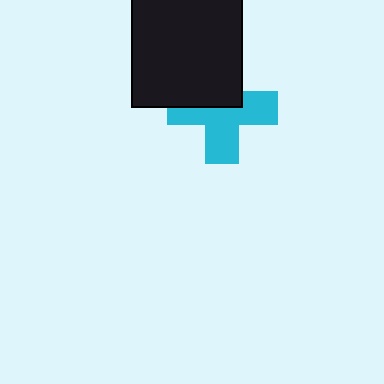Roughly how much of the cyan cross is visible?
About half of it is visible (roughly 60%).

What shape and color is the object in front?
The object in front is a black square.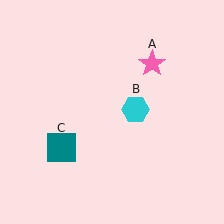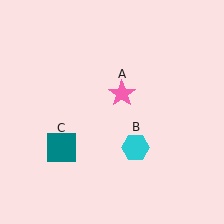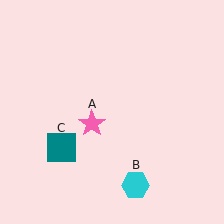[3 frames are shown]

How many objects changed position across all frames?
2 objects changed position: pink star (object A), cyan hexagon (object B).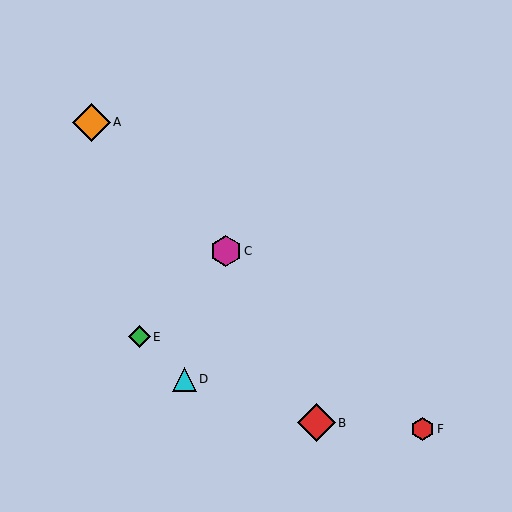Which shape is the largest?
The red diamond (labeled B) is the largest.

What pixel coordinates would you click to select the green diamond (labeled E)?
Click at (140, 337) to select the green diamond E.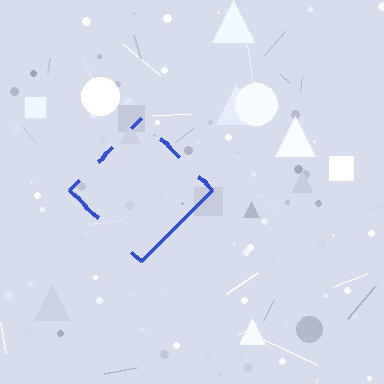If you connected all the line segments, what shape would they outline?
They would outline a diamond.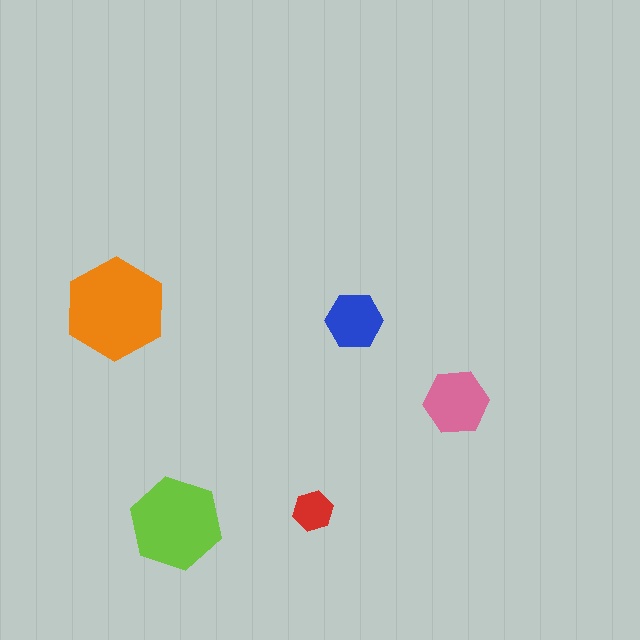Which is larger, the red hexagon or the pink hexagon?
The pink one.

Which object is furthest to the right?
The pink hexagon is rightmost.